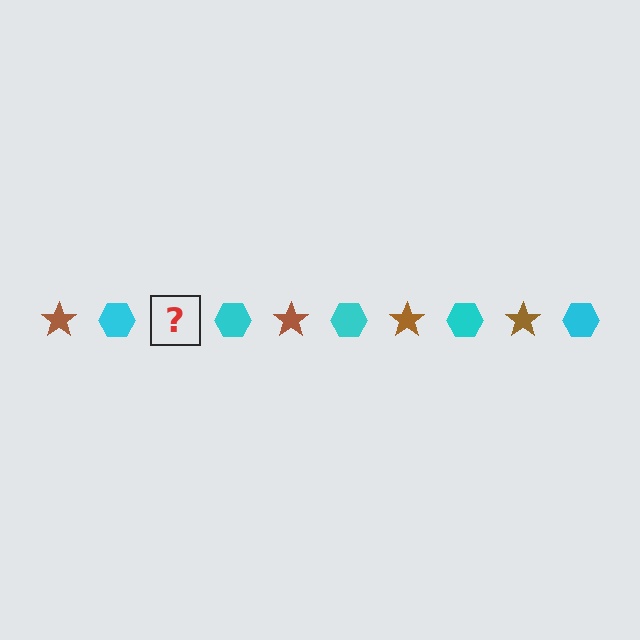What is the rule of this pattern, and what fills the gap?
The rule is that the pattern alternates between brown star and cyan hexagon. The gap should be filled with a brown star.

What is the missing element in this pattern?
The missing element is a brown star.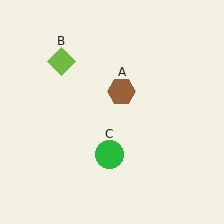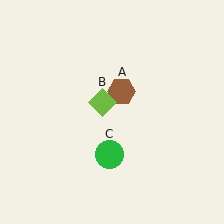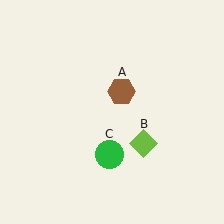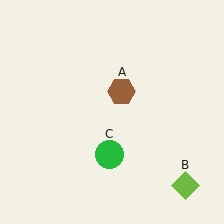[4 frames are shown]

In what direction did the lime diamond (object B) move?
The lime diamond (object B) moved down and to the right.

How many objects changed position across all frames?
1 object changed position: lime diamond (object B).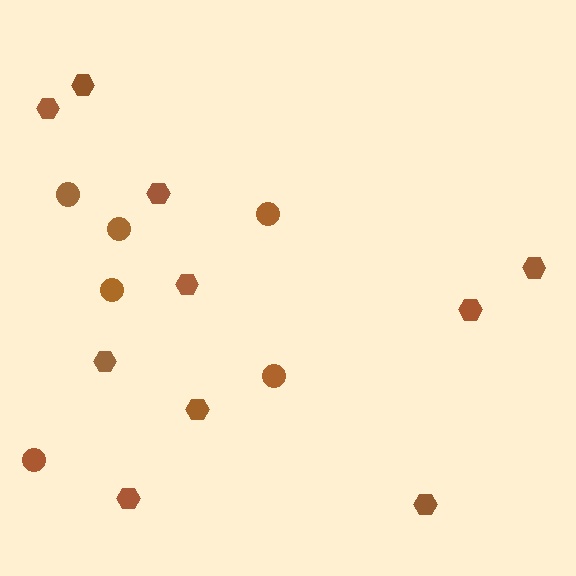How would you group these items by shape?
There are 2 groups: one group of circles (6) and one group of hexagons (10).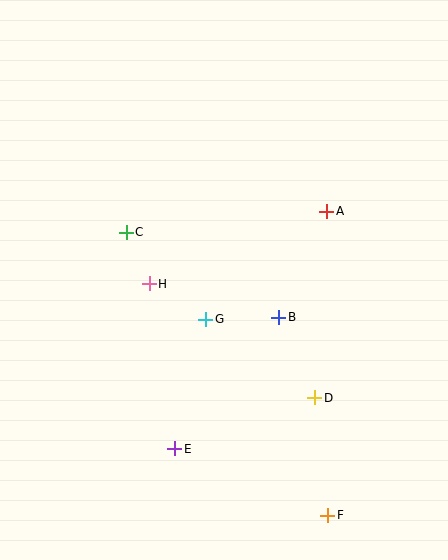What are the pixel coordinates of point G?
Point G is at (205, 319).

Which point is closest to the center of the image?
Point G at (205, 319) is closest to the center.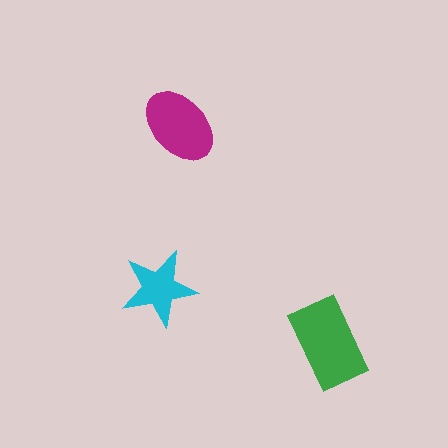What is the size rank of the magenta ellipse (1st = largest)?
2nd.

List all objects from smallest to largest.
The cyan star, the magenta ellipse, the green rectangle.